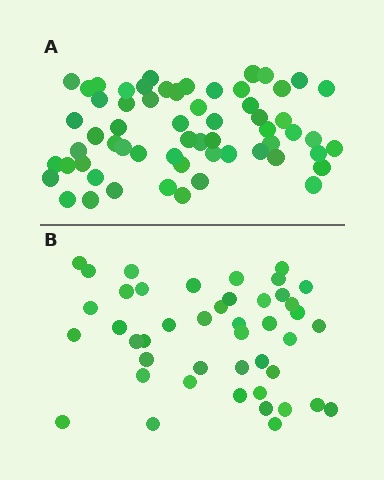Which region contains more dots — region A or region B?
Region A (the top region) has more dots.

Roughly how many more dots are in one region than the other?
Region A has approximately 15 more dots than region B.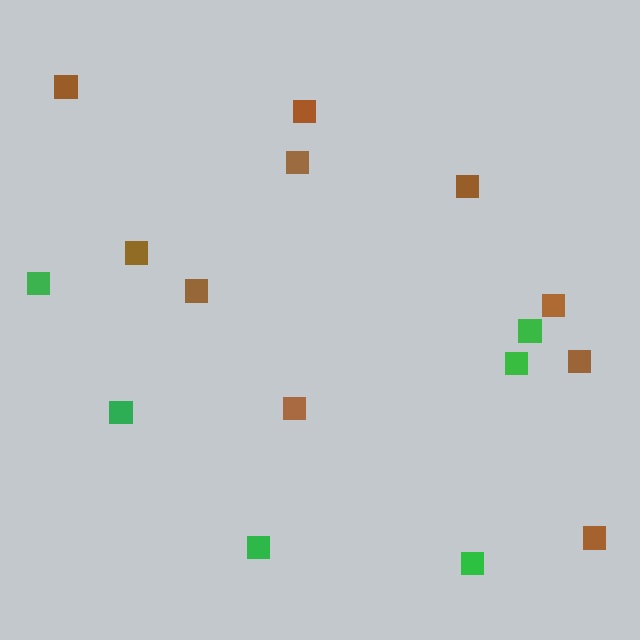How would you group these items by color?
There are 2 groups: one group of brown squares (10) and one group of green squares (6).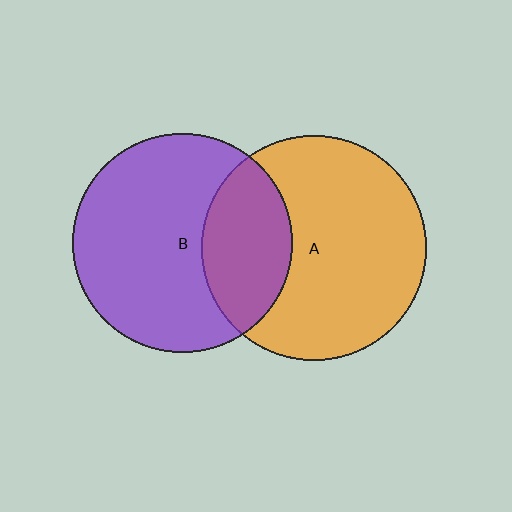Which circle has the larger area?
Circle A (orange).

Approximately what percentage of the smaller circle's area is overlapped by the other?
Approximately 30%.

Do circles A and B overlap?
Yes.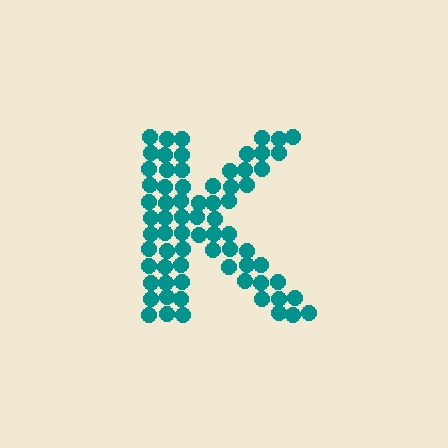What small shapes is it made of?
It is made of small circles.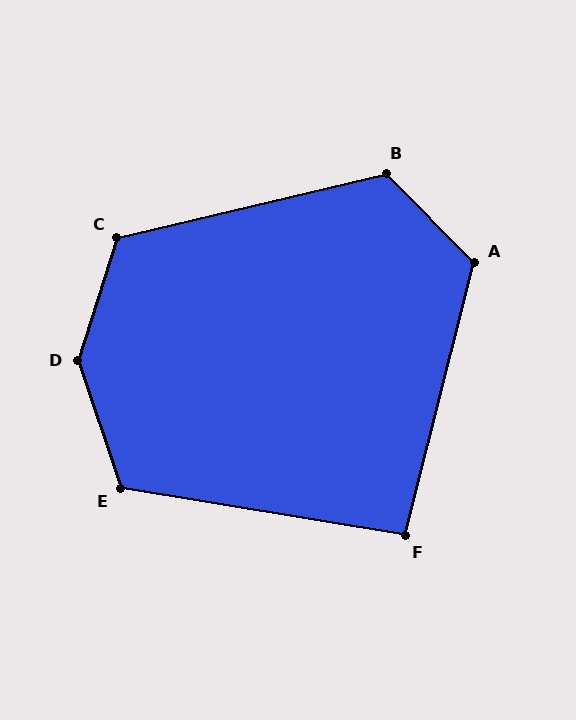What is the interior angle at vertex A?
Approximately 121 degrees (obtuse).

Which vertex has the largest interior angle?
D, at approximately 143 degrees.